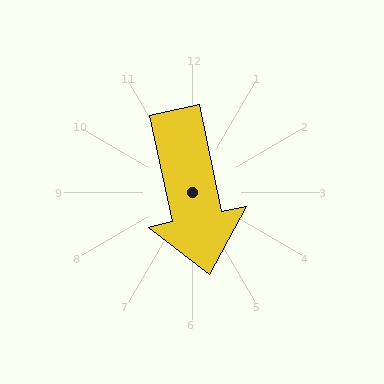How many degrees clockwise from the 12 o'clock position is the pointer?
Approximately 168 degrees.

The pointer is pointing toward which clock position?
Roughly 6 o'clock.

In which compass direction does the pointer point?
South.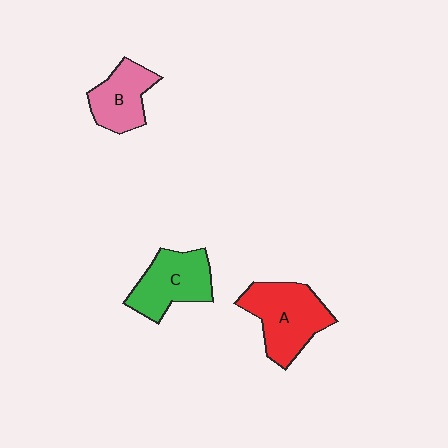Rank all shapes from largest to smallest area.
From largest to smallest: A (red), C (green), B (pink).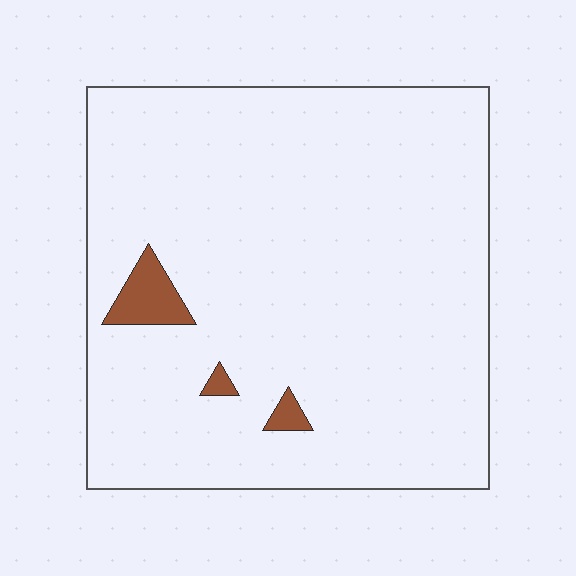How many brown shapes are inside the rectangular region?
3.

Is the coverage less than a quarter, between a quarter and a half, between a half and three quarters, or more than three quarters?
Less than a quarter.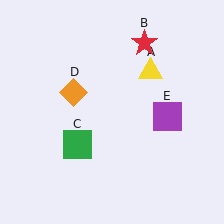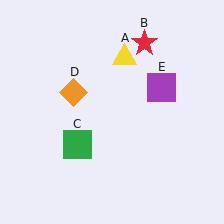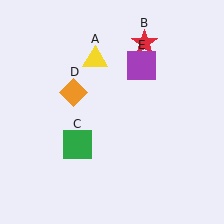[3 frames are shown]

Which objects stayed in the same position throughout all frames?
Red star (object B) and green square (object C) and orange diamond (object D) remained stationary.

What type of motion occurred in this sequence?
The yellow triangle (object A), purple square (object E) rotated counterclockwise around the center of the scene.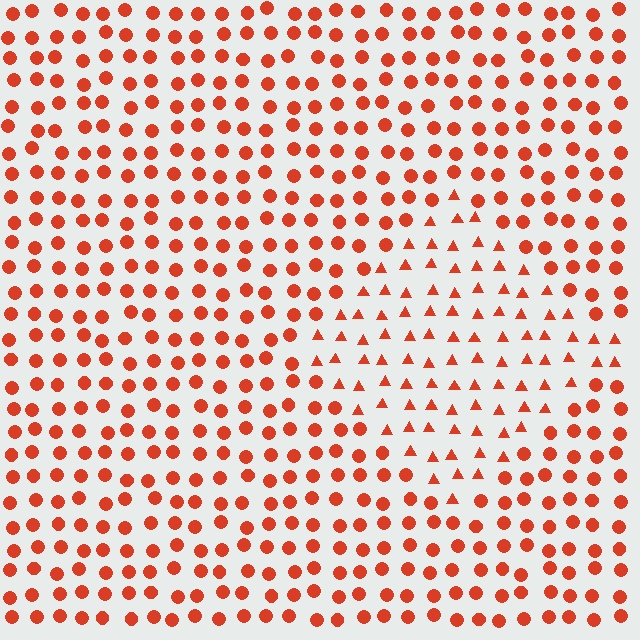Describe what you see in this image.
The image is filled with small red elements arranged in a uniform grid. A diamond-shaped region contains triangles, while the surrounding area contains circles. The boundary is defined purely by the change in element shape.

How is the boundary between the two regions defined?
The boundary is defined by a change in element shape: triangles inside vs. circles outside. All elements share the same color and spacing.